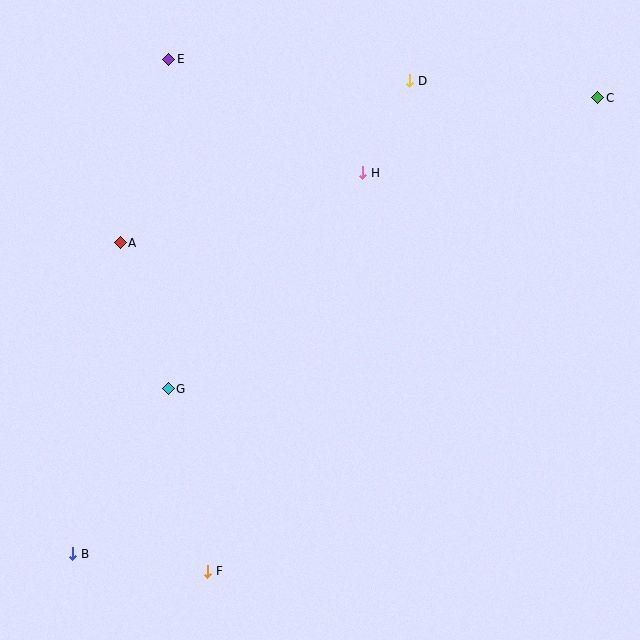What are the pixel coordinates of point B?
Point B is at (73, 554).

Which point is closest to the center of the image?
Point H at (363, 173) is closest to the center.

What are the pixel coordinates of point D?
Point D is at (410, 81).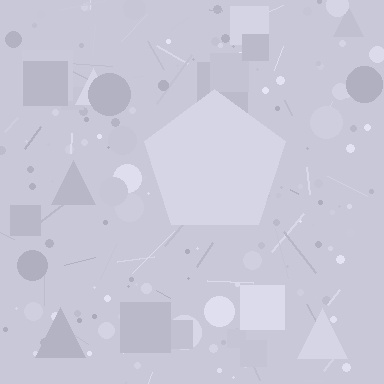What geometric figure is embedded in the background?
A pentagon is embedded in the background.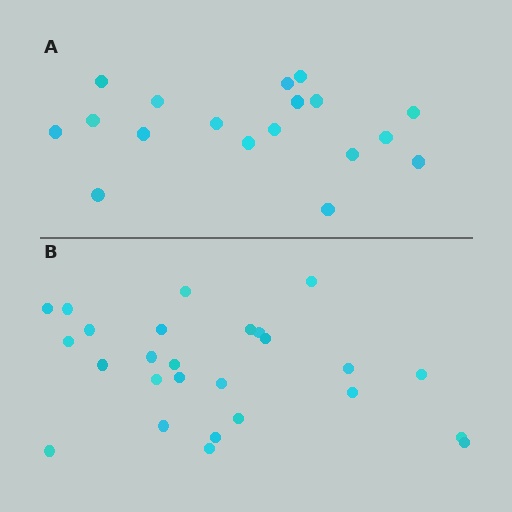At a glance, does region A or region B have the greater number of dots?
Region B (the bottom region) has more dots.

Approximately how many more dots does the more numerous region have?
Region B has roughly 8 or so more dots than region A.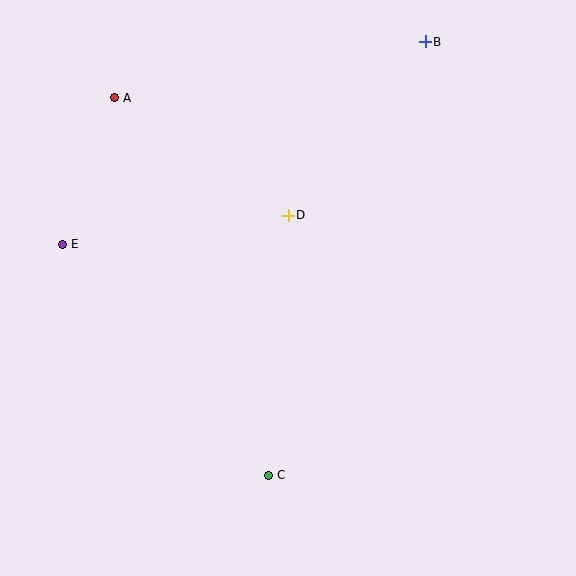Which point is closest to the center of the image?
Point D at (288, 215) is closest to the center.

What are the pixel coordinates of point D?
Point D is at (288, 215).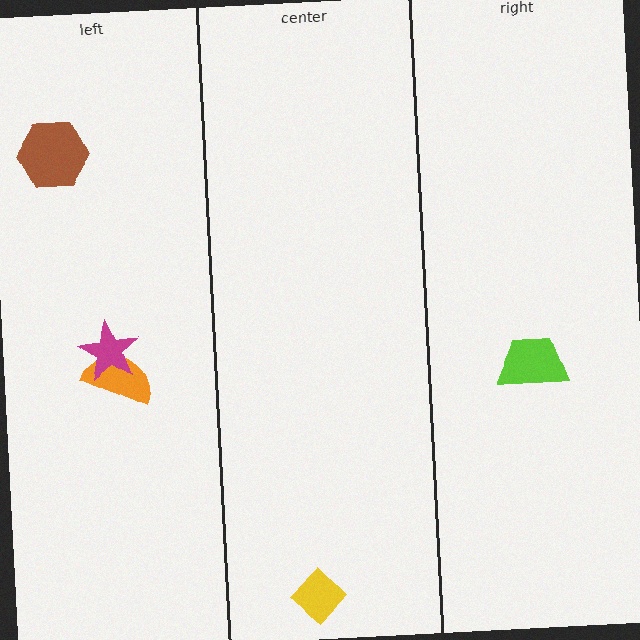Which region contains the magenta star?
The left region.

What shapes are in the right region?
The lime trapezoid.